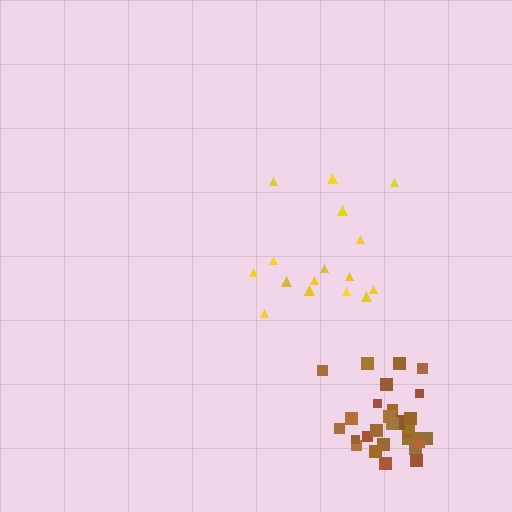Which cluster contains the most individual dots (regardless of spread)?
Brown (31).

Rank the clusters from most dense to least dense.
brown, yellow.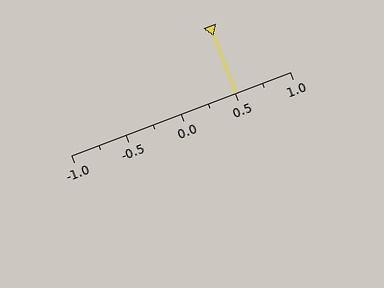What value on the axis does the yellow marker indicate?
The marker indicates approximately 0.5.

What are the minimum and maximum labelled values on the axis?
The axis runs from -1.0 to 1.0.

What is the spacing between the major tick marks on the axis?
The major ticks are spaced 0.5 apart.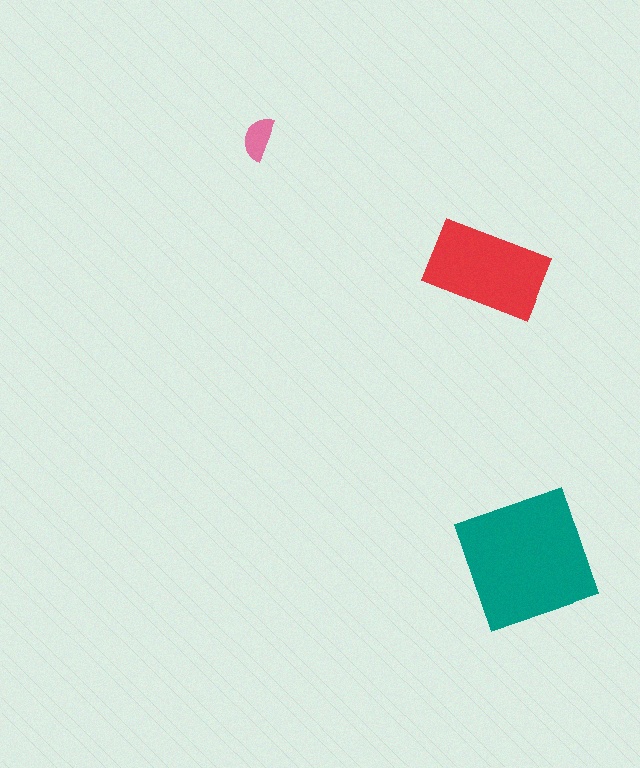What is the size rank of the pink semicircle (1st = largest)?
3rd.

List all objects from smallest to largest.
The pink semicircle, the red rectangle, the teal square.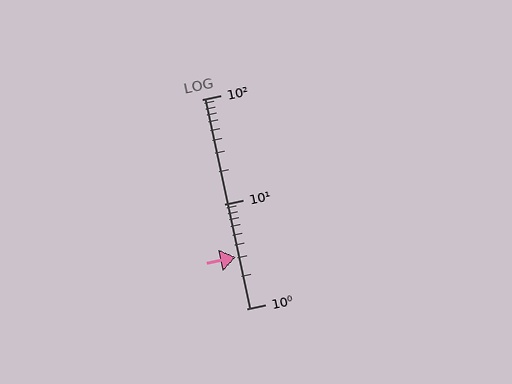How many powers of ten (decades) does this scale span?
The scale spans 2 decades, from 1 to 100.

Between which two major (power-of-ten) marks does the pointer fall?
The pointer is between 1 and 10.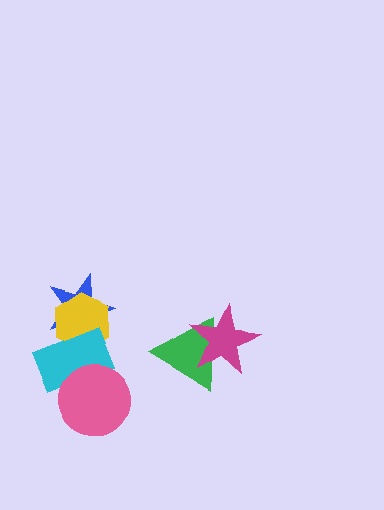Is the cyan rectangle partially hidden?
Yes, it is partially covered by another shape.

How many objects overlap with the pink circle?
1 object overlaps with the pink circle.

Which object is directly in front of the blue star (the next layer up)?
The yellow hexagon is directly in front of the blue star.